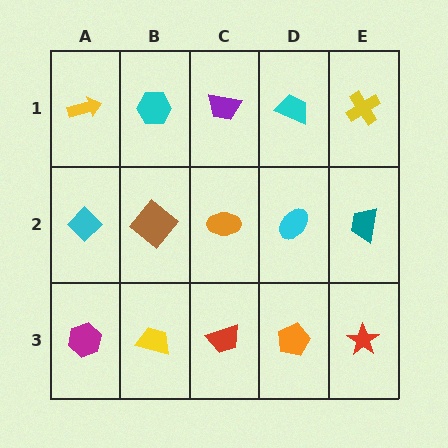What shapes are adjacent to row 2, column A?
A yellow arrow (row 1, column A), a magenta hexagon (row 3, column A), a brown diamond (row 2, column B).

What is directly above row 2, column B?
A cyan hexagon.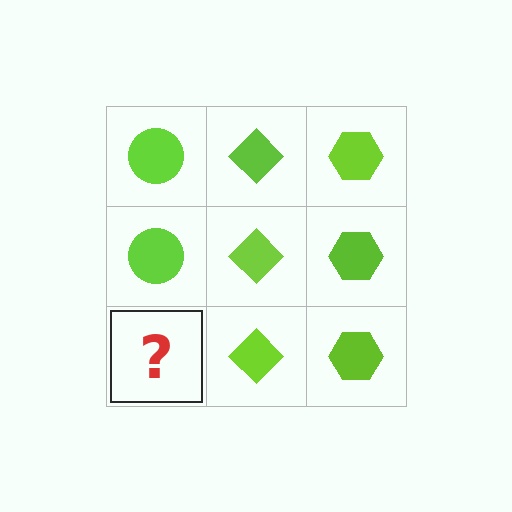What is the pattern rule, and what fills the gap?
The rule is that each column has a consistent shape. The gap should be filled with a lime circle.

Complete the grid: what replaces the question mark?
The question mark should be replaced with a lime circle.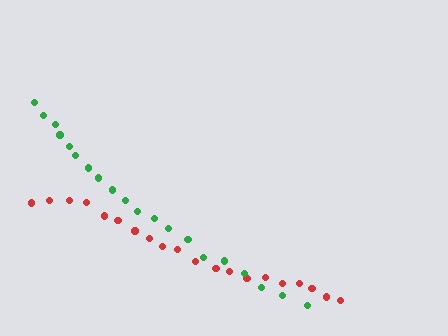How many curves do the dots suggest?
There are 2 distinct paths.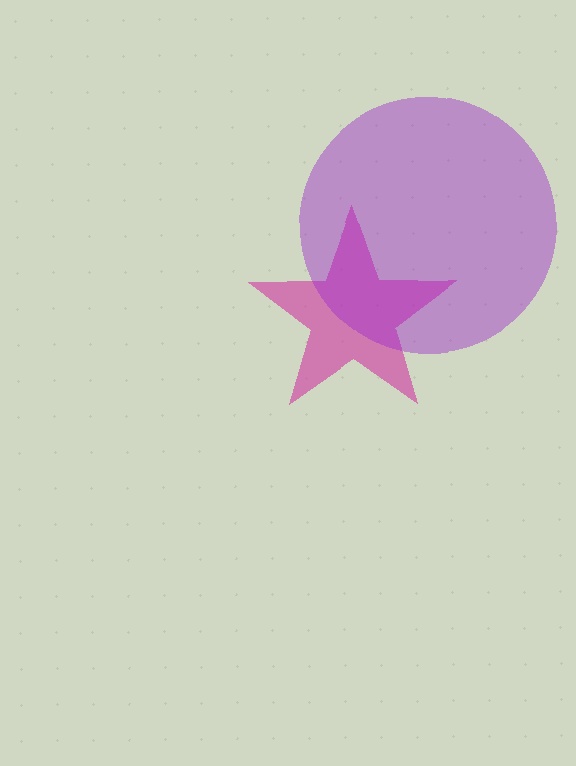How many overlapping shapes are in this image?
There are 2 overlapping shapes in the image.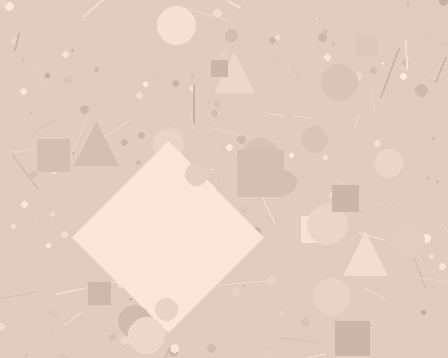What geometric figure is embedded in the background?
A diamond is embedded in the background.